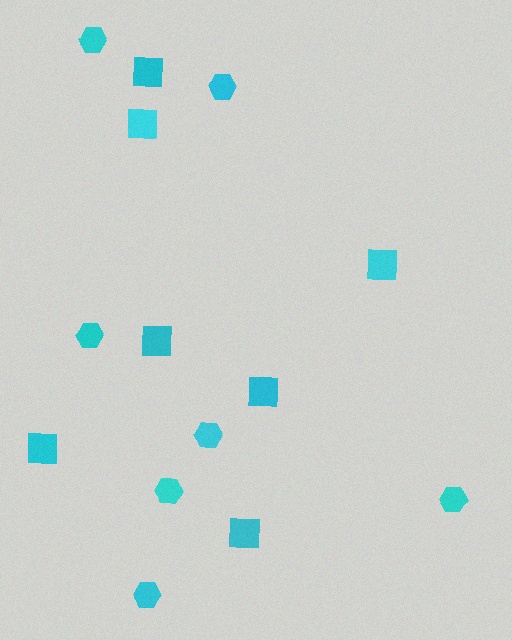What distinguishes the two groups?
There are 2 groups: one group of hexagons (7) and one group of squares (7).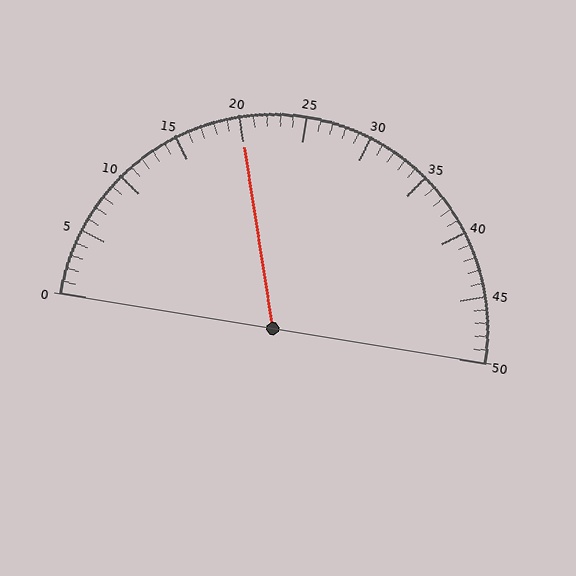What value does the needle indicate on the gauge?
The needle indicates approximately 20.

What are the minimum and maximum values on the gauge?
The gauge ranges from 0 to 50.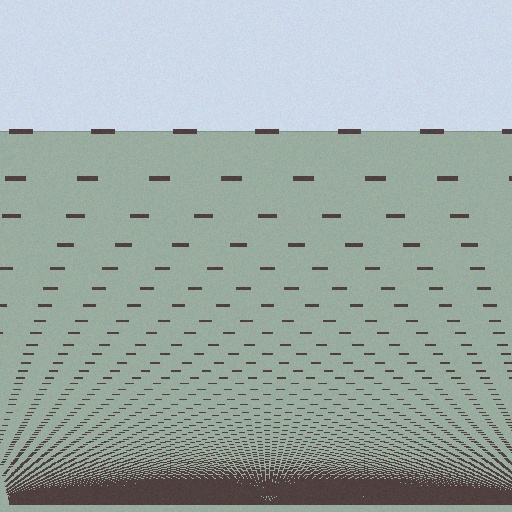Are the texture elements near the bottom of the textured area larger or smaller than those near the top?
Smaller. The gradient is inverted — elements near the bottom are smaller and denser.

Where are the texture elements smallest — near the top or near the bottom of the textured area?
Near the bottom.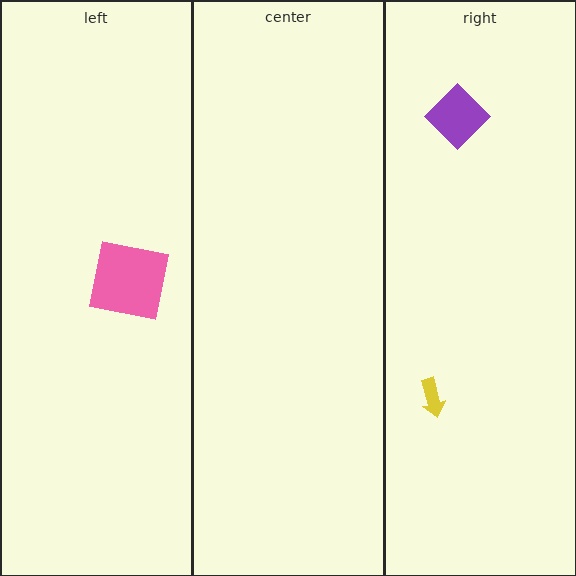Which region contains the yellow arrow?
The right region.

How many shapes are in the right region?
2.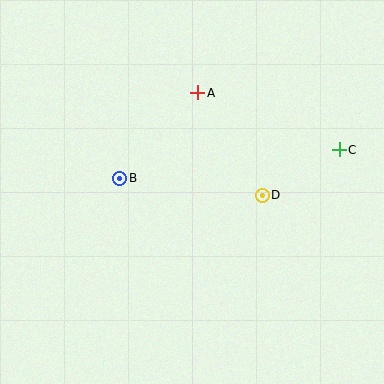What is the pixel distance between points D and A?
The distance between D and A is 121 pixels.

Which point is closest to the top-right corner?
Point C is closest to the top-right corner.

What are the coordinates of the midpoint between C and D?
The midpoint between C and D is at (301, 172).